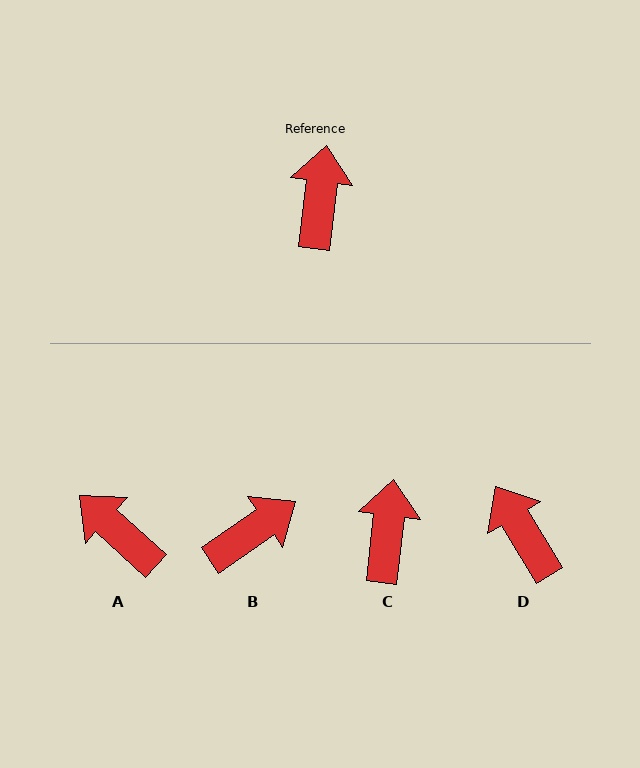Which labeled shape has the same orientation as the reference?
C.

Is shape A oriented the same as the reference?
No, it is off by about 54 degrees.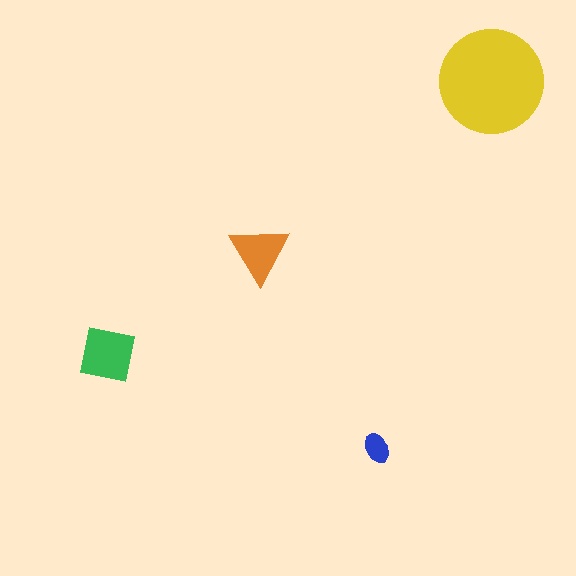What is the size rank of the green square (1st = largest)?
2nd.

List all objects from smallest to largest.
The blue ellipse, the orange triangle, the green square, the yellow circle.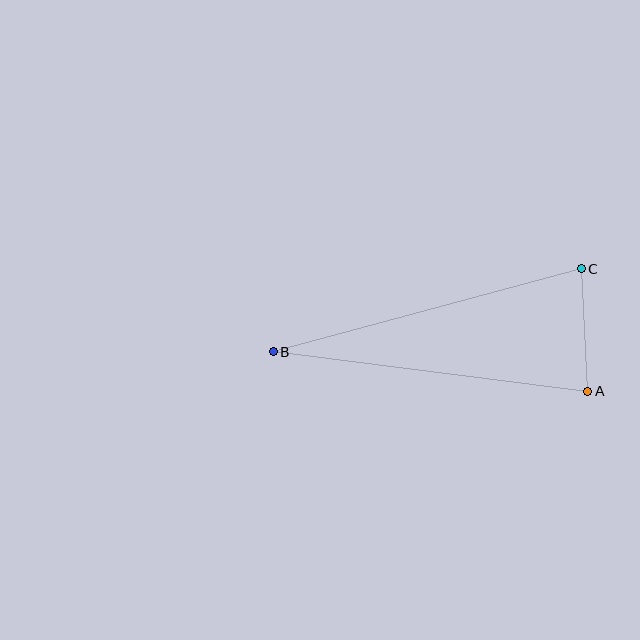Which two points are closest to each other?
Points A and C are closest to each other.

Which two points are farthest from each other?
Points B and C are farthest from each other.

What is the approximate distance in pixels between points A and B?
The distance between A and B is approximately 317 pixels.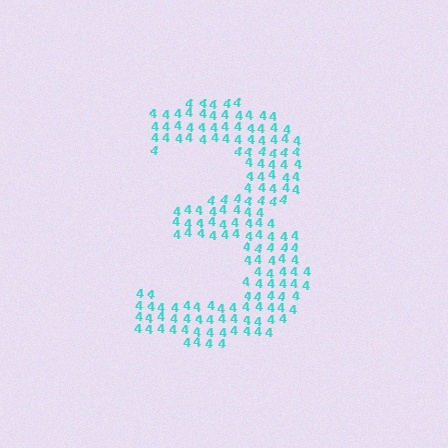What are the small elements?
The small elements are digit 4's.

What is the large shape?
The large shape is the digit 3.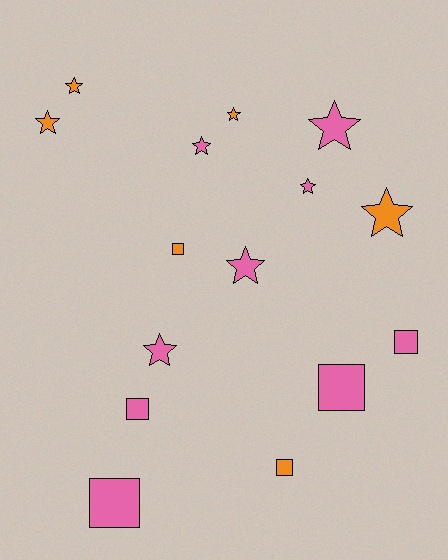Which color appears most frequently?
Pink, with 9 objects.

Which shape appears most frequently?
Star, with 9 objects.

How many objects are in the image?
There are 15 objects.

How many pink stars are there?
There are 5 pink stars.